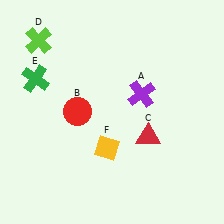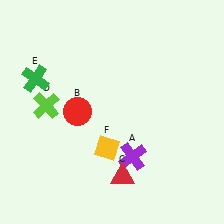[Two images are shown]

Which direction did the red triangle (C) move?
The red triangle (C) moved down.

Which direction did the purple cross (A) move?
The purple cross (A) moved down.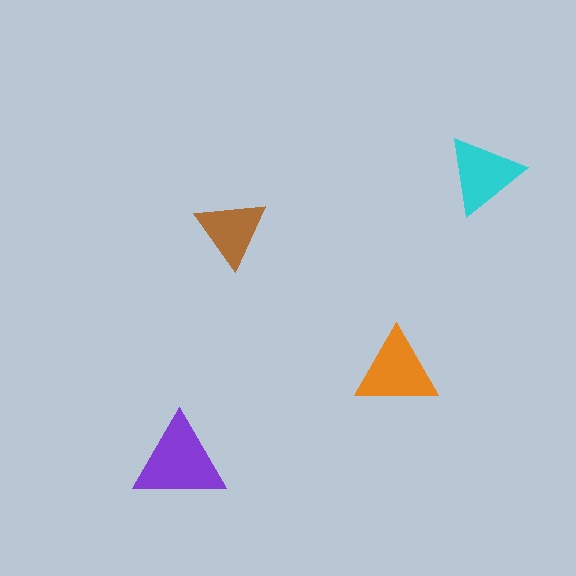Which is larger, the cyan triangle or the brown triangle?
The cyan one.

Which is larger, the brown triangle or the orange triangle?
The orange one.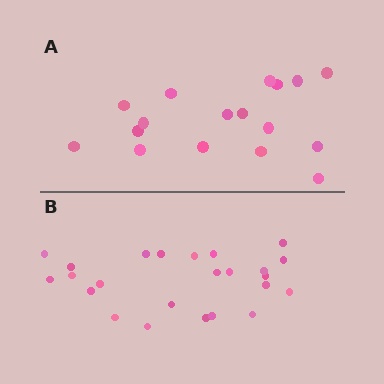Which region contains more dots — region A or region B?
Region B (the bottom region) has more dots.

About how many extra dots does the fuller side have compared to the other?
Region B has roughly 8 or so more dots than region A.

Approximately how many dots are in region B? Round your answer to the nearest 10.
About 20 dots. (The exact count is 24, which rounds to 20.)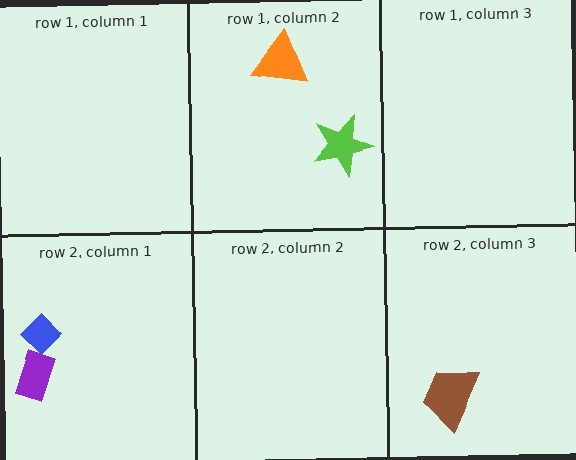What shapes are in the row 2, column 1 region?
The purple rectangle, the blue diamond.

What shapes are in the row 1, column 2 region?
The orange triangle, the lime star.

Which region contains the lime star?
The row 1, column 2 region.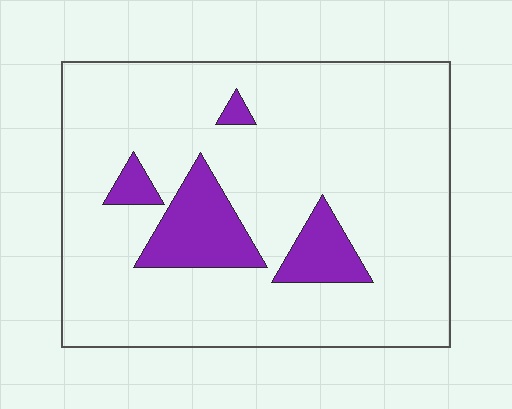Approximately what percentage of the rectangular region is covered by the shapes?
Approximately 15%.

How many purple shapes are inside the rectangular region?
4.